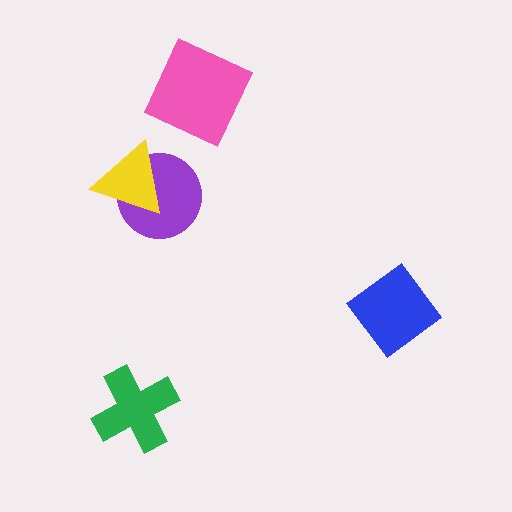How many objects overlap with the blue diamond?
0 objects overlap with the blue diamond.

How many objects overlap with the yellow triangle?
1 object overlaps with the yellow triangle.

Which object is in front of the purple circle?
The yellow triangle is in front of the purple circle.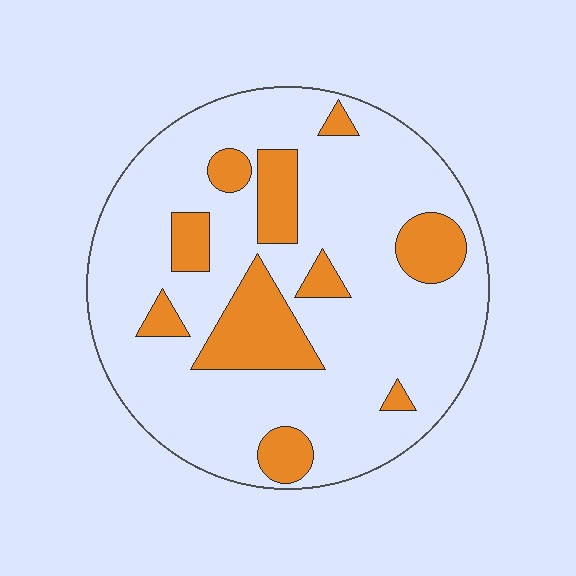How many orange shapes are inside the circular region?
10.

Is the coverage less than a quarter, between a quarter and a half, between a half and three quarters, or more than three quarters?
Less than a quarter.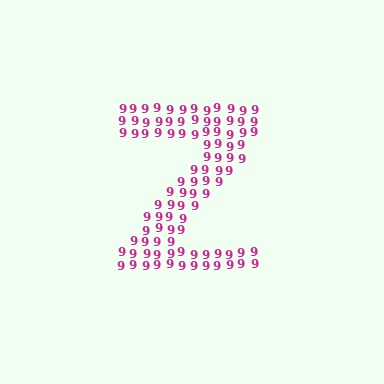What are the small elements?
The small elements are digit 9's.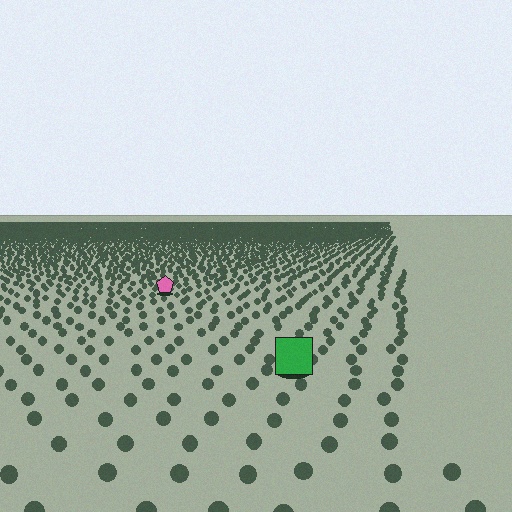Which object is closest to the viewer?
The green square is closest. The texture marks near it are larger and more spread out.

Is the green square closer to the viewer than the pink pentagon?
Yes. The green square is closer — you can tell from the texture gradient: the ground texture is coarser near it.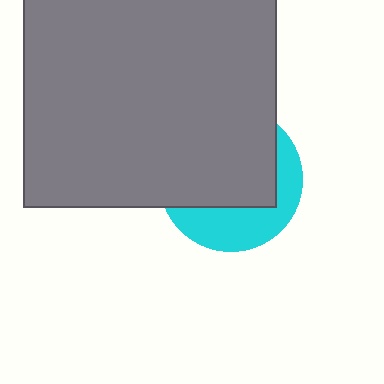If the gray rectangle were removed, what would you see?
You would see the complete cyan circle.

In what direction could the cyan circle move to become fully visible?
The cyan circle could move down. That would shift it out from behind the gray rectangle entirely.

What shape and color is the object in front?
The object in front is a gray rectangle.